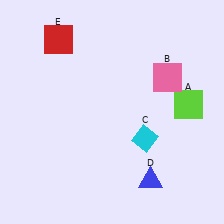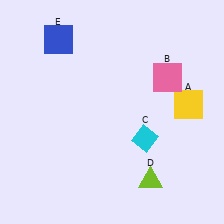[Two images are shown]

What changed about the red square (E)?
In Image 1, E is red. In Image 2, it changed to blue.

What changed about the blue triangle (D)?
In Image 1, D is blue. In Image 2, it changed to lime.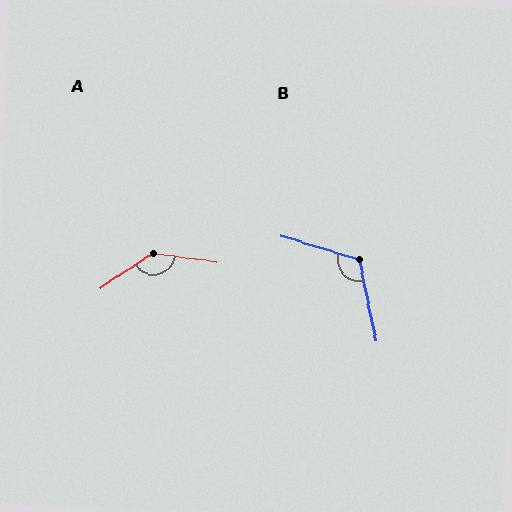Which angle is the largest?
A, at approximately 138 degrees.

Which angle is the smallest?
B, at approximately 119 degrees.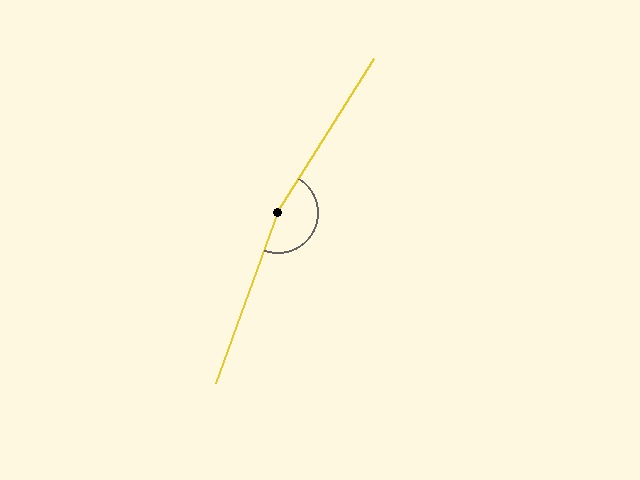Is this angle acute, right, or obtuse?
It is obtuse.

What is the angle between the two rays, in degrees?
Approximately 168 degrees.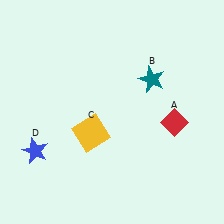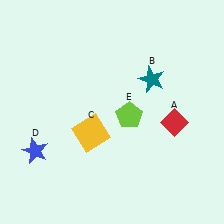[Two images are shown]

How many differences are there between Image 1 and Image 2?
There is 1 difference between the two images.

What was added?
A lime pentagon (E) was added in Image 2.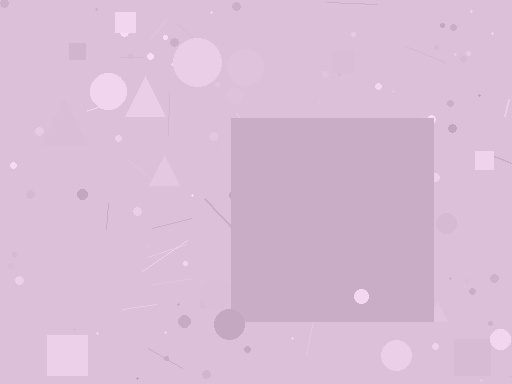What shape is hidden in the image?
A square is hidden in the image.